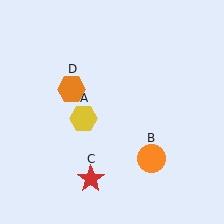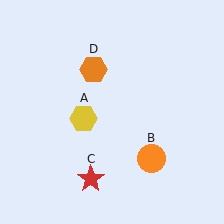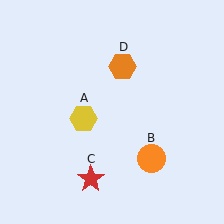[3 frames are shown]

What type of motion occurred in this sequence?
The orange hexagon (object D) rotated clockwise around the center of the scene.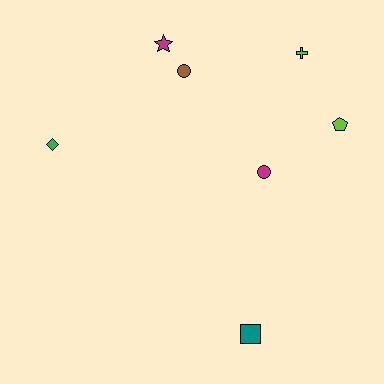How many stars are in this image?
There is 1 star.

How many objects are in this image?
There are 7 objects.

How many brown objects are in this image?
There is 1 brown object.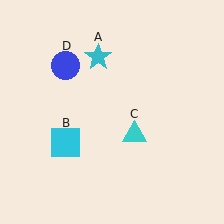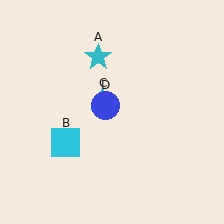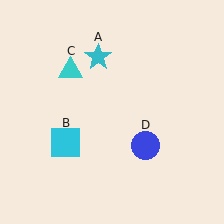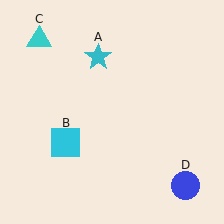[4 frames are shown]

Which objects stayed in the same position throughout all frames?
Cyan star (object A) and cyan square (object B) remained stationary.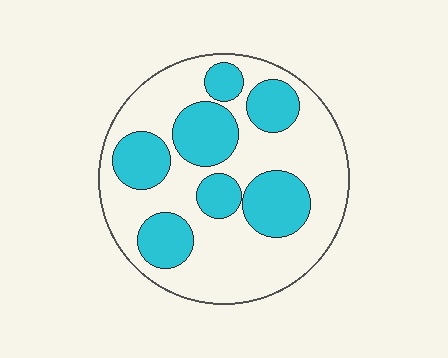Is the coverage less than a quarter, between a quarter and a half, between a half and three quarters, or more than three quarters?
Between a quarter and a half.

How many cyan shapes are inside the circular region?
7.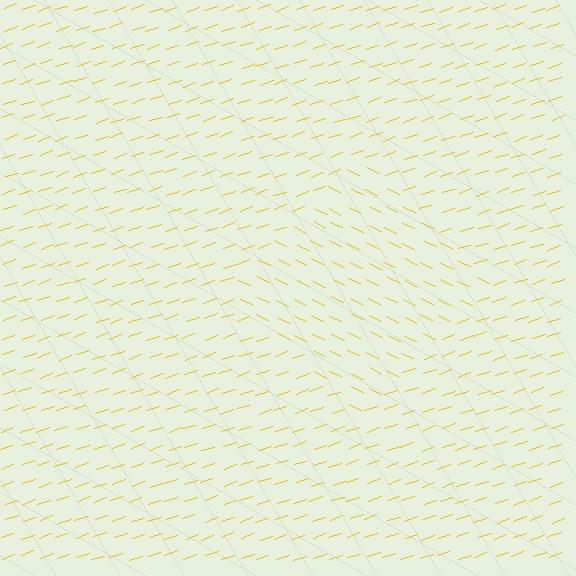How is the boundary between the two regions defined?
The boundary is defined purely by a change in line orientation (approximately 45 degrees difference). All lines are the same color and thickness.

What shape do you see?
I see a diamond.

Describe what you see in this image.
The image is filled with small yellow line segments. A diamond region in the image has lines oriented differently from the surrounding lines, creating a visible texture boundary.